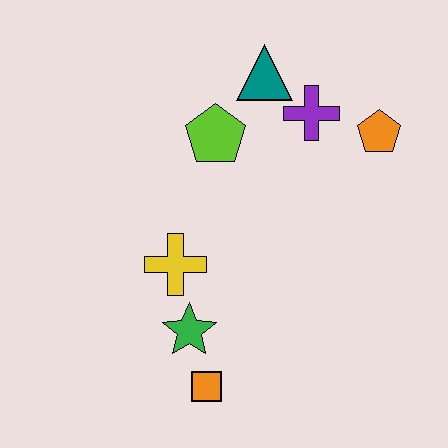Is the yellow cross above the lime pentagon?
No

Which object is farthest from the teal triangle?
The orange square is farthest from the teal triangle.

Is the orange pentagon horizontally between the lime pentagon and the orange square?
No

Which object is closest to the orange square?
The green star is closest to the orange square.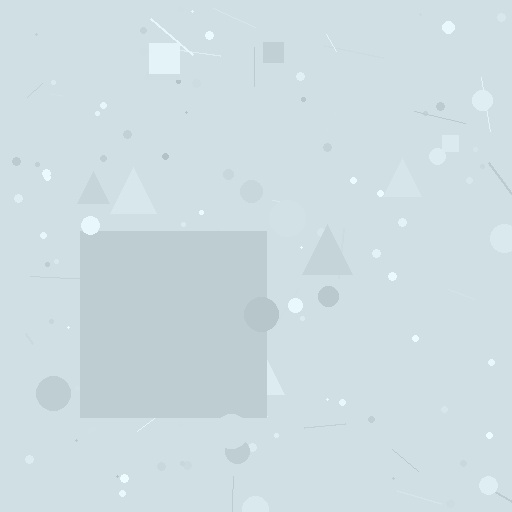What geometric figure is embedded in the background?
A square is embedded in the background.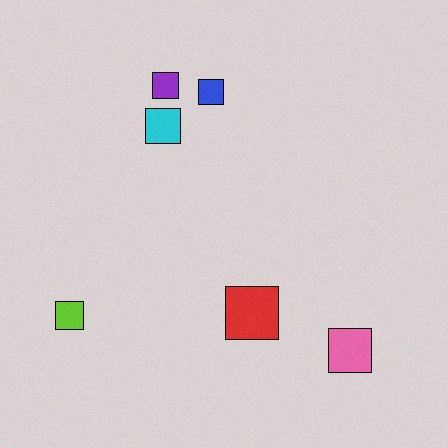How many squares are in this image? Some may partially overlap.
There are 6 squares.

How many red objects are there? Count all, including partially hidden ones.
There is 1 red object.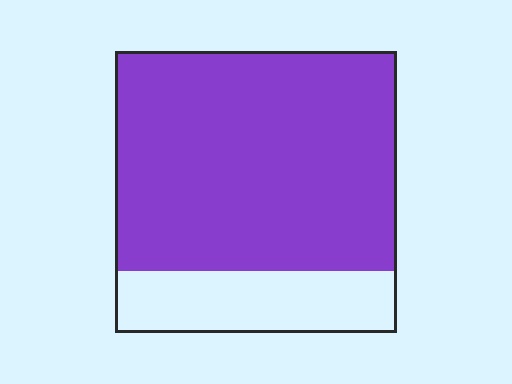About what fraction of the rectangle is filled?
About four fifths (4/5).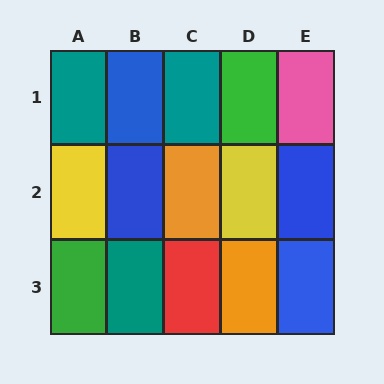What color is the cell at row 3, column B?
Teal.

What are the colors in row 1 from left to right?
Teal, blue, teal, green, pink.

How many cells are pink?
1 cell is pink.